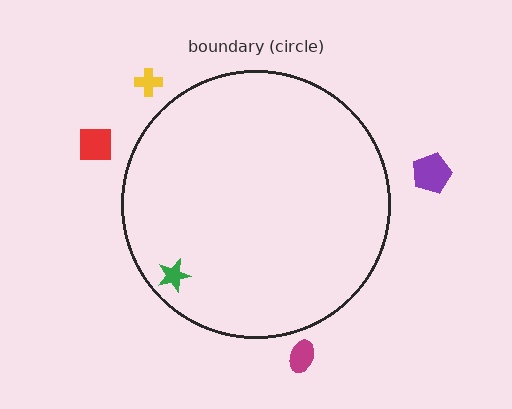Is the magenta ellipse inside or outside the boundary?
Outside.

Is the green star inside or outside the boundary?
Inside.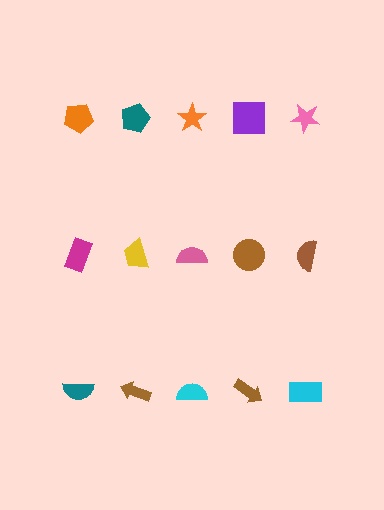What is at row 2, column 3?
A pink semicircle.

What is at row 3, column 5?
A cyan rectangle.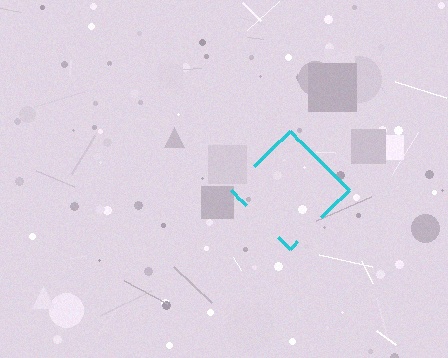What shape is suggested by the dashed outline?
The dashed outline suggests a diamond.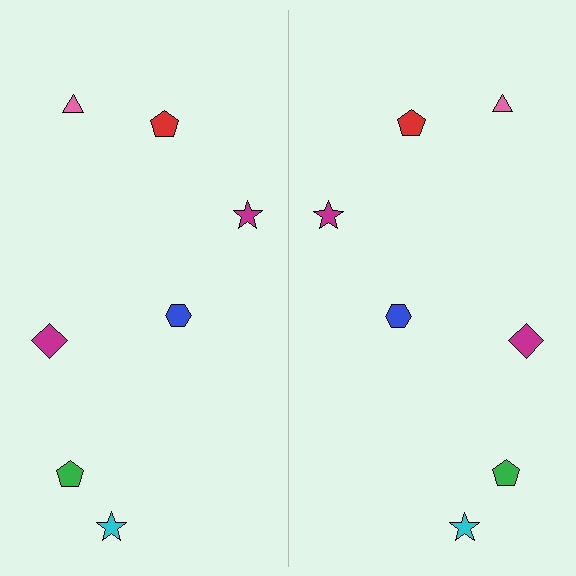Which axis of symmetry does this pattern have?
The pattern has a vertical axis of symmetry running through the center of the image.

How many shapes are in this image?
There are 14 shapes in this image.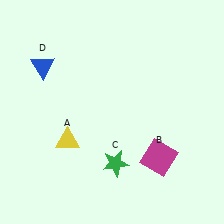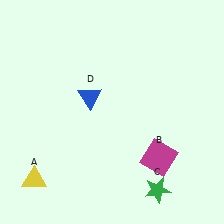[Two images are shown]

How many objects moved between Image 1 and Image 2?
3 objects moved between the two images.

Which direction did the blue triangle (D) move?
The blue triangle (D) moved right.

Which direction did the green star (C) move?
The green star (C) moved right.